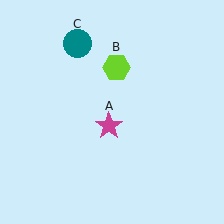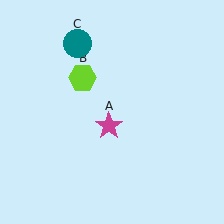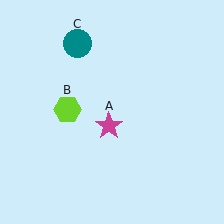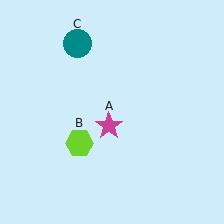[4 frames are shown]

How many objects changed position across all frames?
1 object changed position: lime hexagon (object B).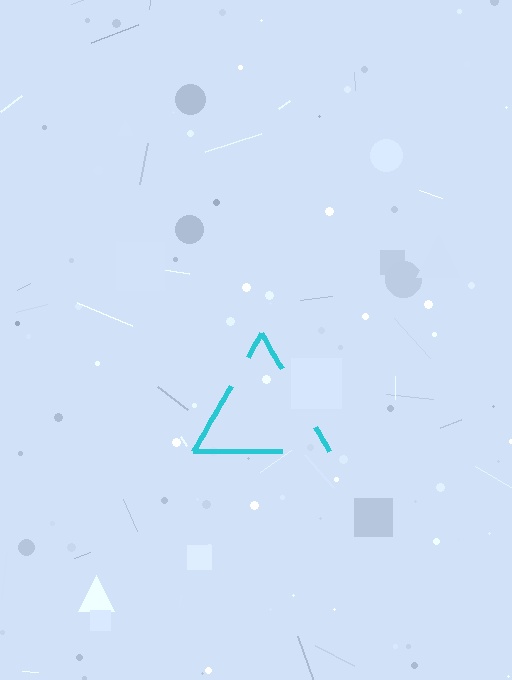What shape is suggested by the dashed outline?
The dashed outline suggests a triangle.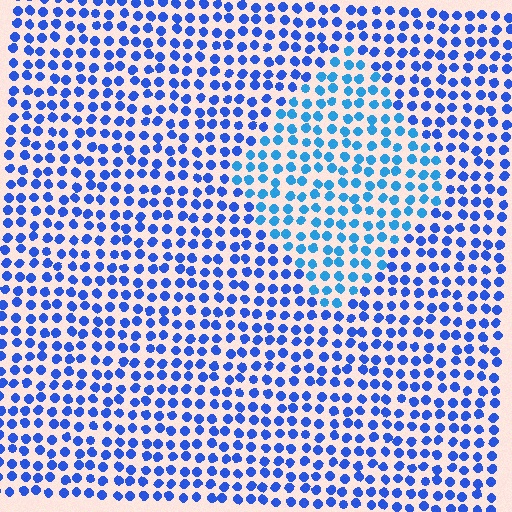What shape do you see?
I see a diamond.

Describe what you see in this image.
The image is filled with small blue elements in a uniform arrangement. A diamond-shaped region is visible where the elements are tinted to a slightly different hue, forming a subtle color boundary.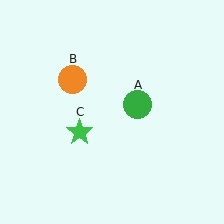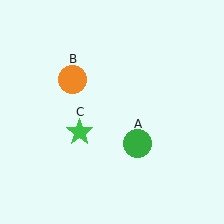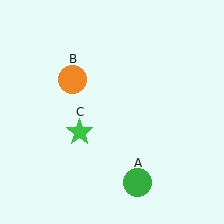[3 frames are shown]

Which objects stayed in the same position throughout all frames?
Orange circle (object B) and green star (object C) remained stationary.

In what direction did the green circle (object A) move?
The green circle (object A) moved down.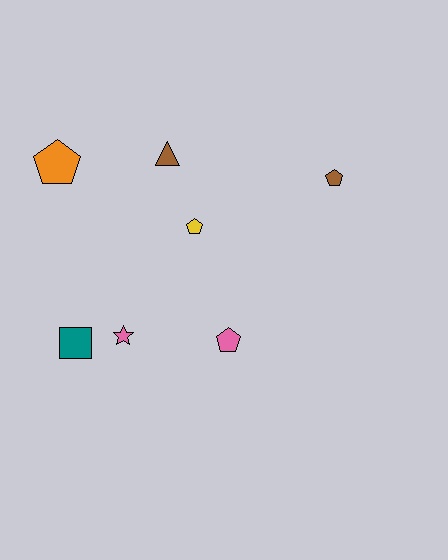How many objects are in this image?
There are 7 objects.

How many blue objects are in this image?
There are no blue objects.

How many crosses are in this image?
There are no crosses.